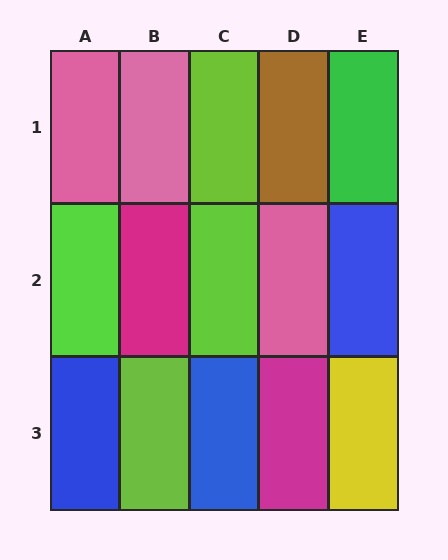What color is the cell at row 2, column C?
Lime.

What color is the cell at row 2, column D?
Pink.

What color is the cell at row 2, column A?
Lime.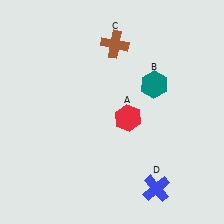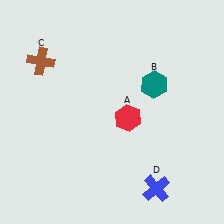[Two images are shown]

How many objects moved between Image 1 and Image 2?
1 object moved between the two images.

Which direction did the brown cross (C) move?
The brown cross (C) moved left.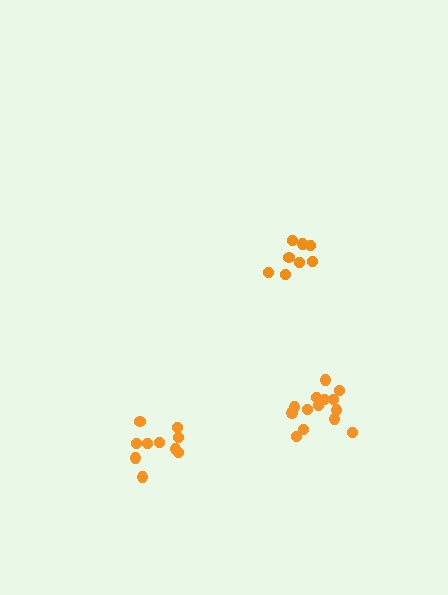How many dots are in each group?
Group 1: 10 dots, Group 2: 14 dots, Group 3: 8 dots (32 total).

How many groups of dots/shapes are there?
There are 3 groups.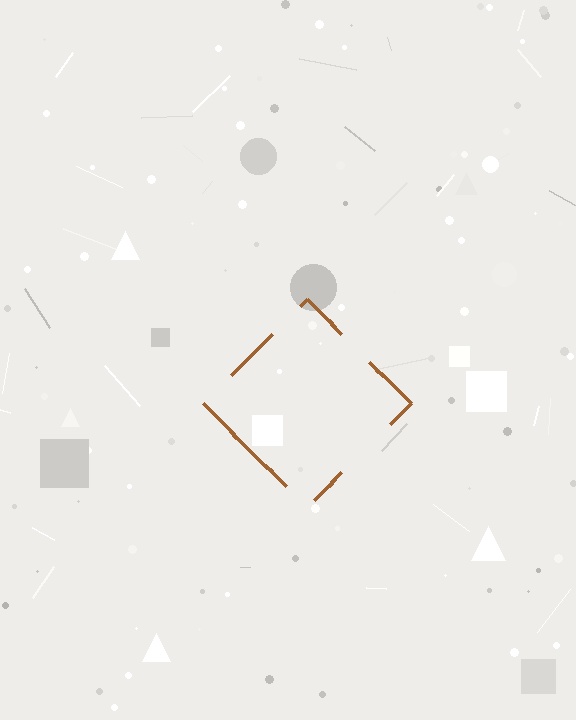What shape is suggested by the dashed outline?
The dashed outline suggests a diamond.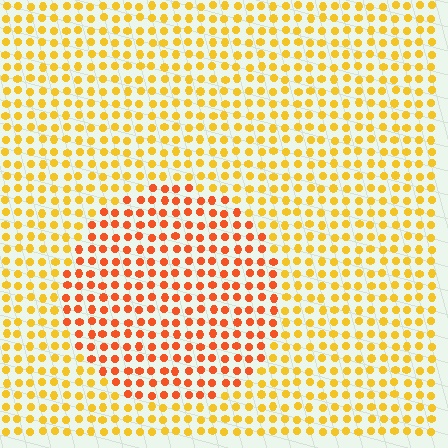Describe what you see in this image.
The image is filled with small yellow elements in a uniform arrangement. A circle-shaped region is visible where the elements are tinted to a slightly different hue, forming a subtle color boundary.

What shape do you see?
I see a circle.